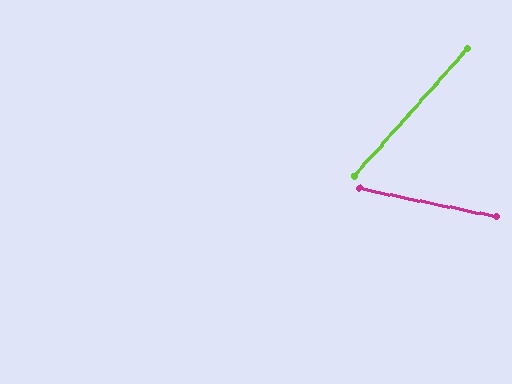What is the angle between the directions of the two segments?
Approximately 60 degrees.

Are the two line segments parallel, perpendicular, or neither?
Neither parallel nor perpendicular — they differ by about 60°.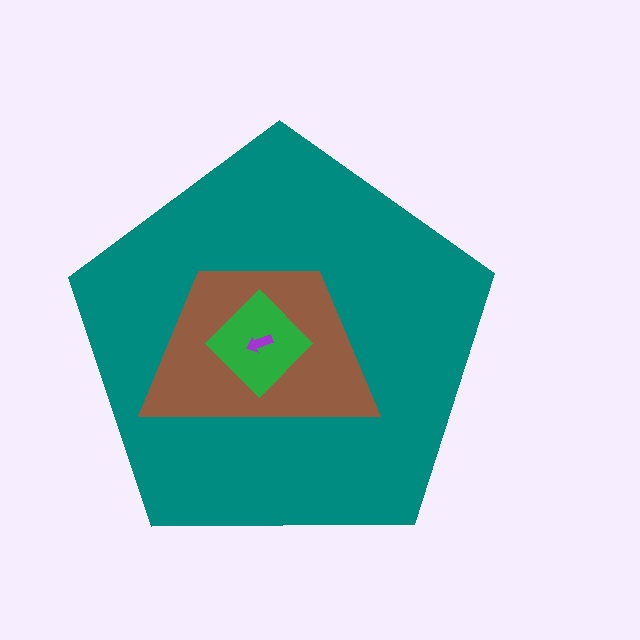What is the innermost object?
The purple arrow.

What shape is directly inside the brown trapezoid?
The green diamond.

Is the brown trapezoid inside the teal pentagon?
Yes.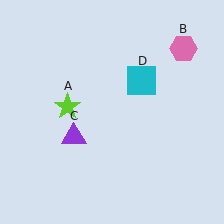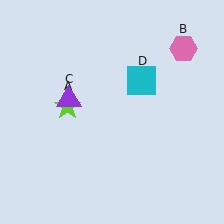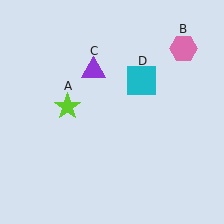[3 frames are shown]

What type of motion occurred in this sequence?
The purple triangle (object C) rotated clockwise around the center of the scene.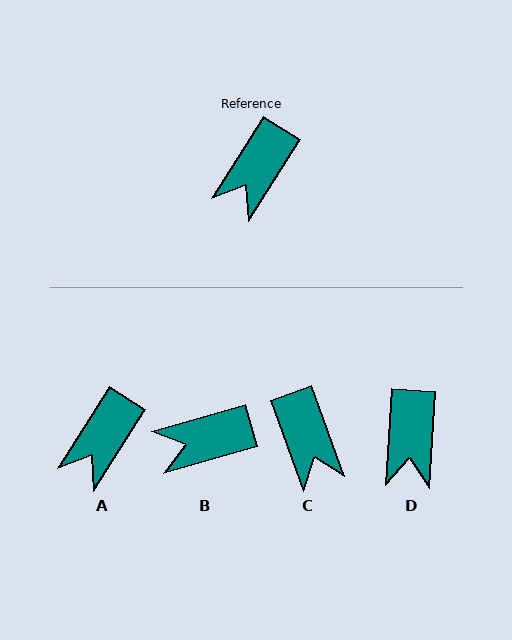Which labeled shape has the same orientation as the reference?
A.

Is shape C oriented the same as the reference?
No, it is off by about 53 degrees.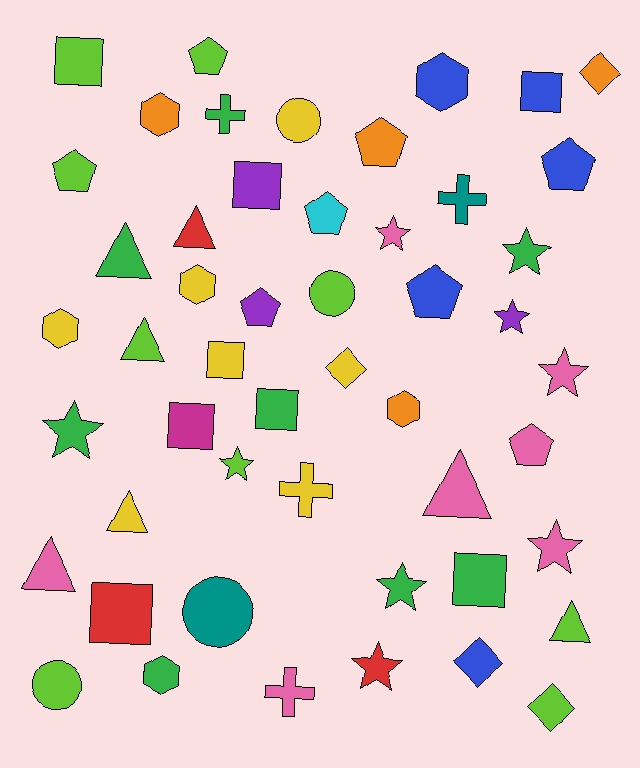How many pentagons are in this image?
There are 8 pentagons.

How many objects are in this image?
There are 50 objects.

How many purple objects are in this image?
There are 3 purple objects.